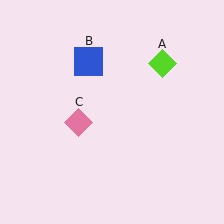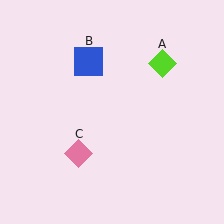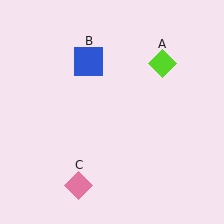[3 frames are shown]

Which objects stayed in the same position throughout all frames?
Lime diamond (object A) and blue square (object B) remained stationary.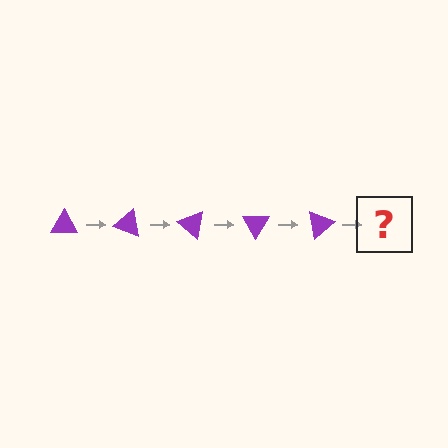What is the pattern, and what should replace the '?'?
The pattern is that the triangle rotates 20 degrees each step. The '?' should be a purple triangle rotated 100 degrees.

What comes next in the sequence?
The next element should be a purple triangle rotated 100 degrees.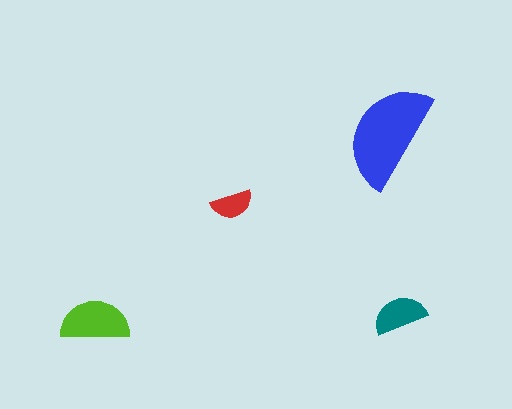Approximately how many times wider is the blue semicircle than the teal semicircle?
About 2 times wider.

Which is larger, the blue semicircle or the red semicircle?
The blue one.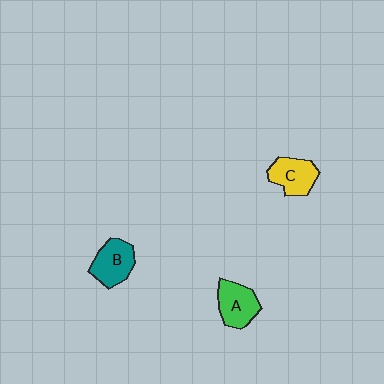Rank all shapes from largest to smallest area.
From largest to smallest: B (teal), A (green), C (yellow).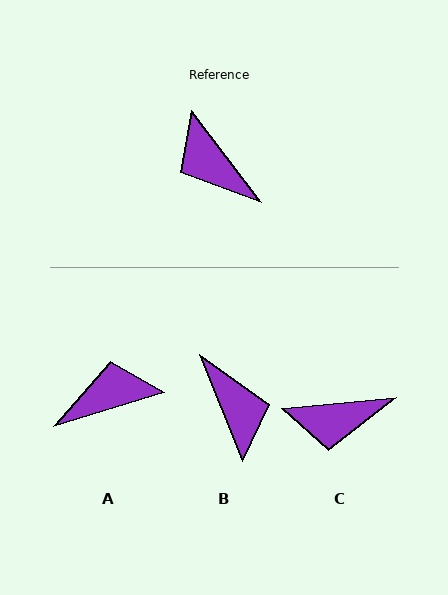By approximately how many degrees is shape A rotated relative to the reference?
Approximately 111 degrees clockwise.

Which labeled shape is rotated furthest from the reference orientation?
B, about 165 degrees away.